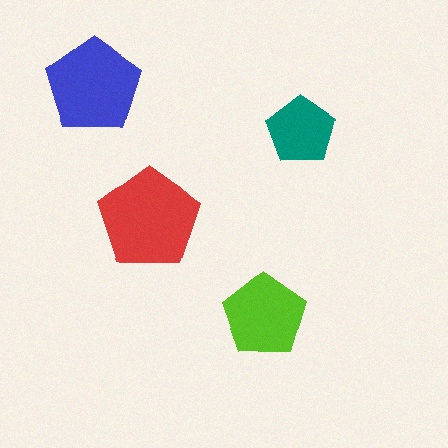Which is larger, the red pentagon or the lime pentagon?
The red one.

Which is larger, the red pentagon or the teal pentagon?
The red one.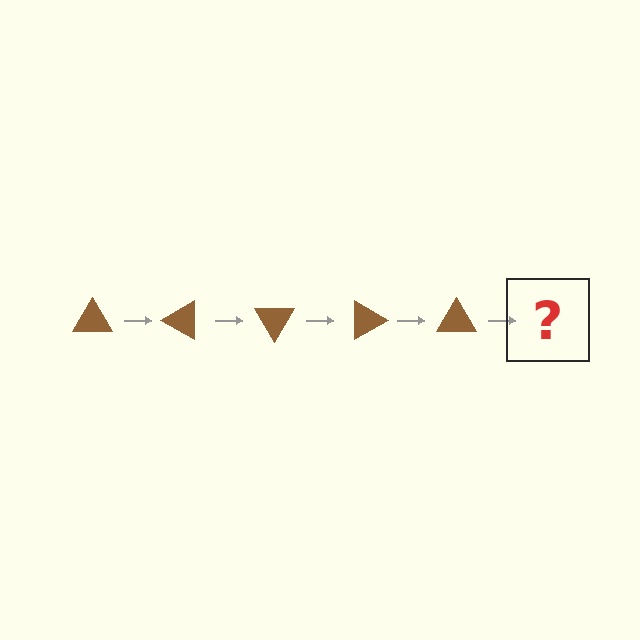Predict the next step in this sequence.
The next step is a brown triangle rotated 150 degrees.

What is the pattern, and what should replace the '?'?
The pattern is that the triangle rotates 30 degrees each step. The '?' should be a brown triangle rotated 150 degrees.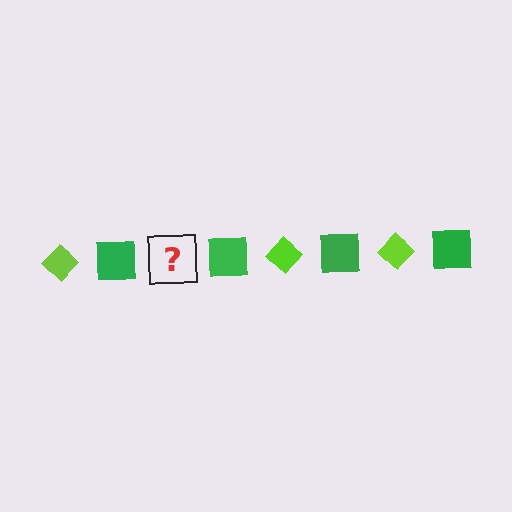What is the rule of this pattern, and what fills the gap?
The rule is that the pattern alternates between lime diamond and green square. The gap should be filled with a lime diamond.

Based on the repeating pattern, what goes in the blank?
The blank should be a lime diamond.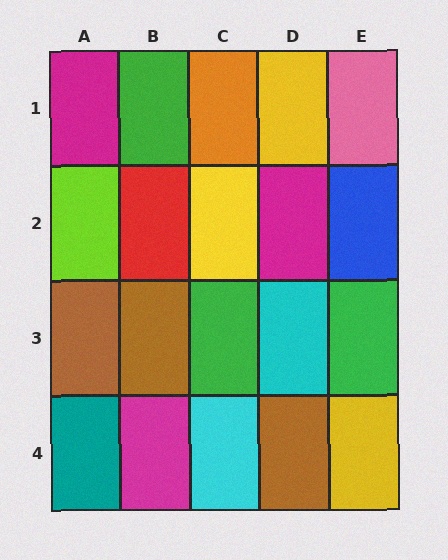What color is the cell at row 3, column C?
Green.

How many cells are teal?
1 cell is teal.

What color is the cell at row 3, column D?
Cyan.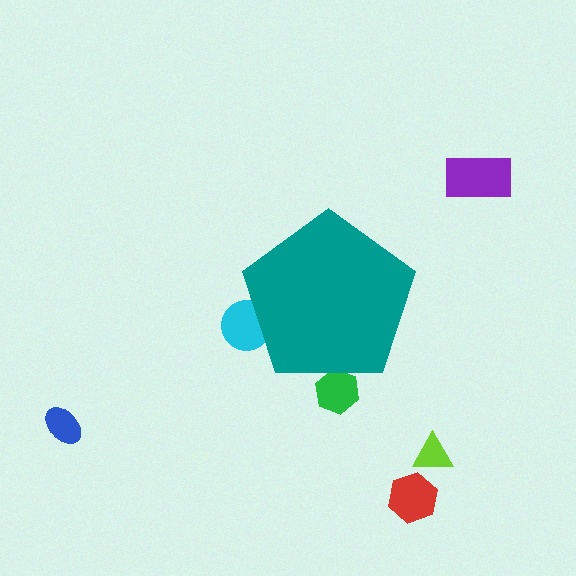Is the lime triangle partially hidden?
No, the lime triangle is fully visible.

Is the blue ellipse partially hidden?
No, the blue ellipse is fully visible.